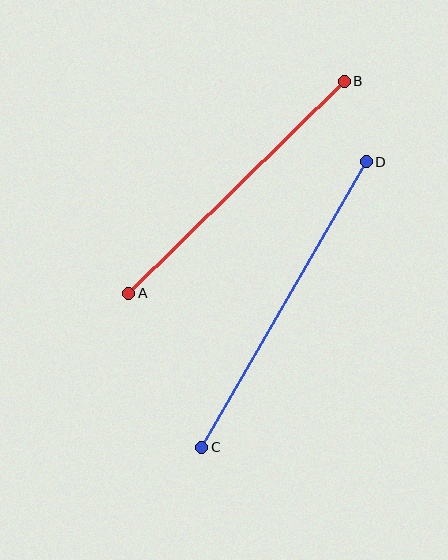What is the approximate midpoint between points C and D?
The midpoint is at approximately (284, 304) pixels.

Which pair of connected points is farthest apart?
Points C and D are farthest apart.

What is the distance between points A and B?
The distance is approximately 302 pixels.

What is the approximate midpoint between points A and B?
The midpoint is at approximately (237, 187) pixels.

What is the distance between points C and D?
The distance is approximately 329 pixels.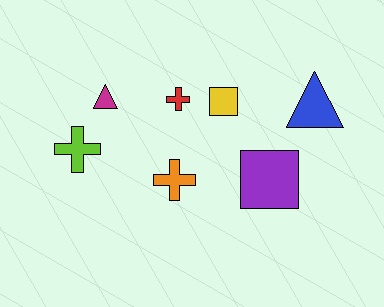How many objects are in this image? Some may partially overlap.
There are 7 objects.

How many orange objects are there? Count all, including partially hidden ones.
There is 1 orange object.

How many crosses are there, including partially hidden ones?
There are 3 crosses.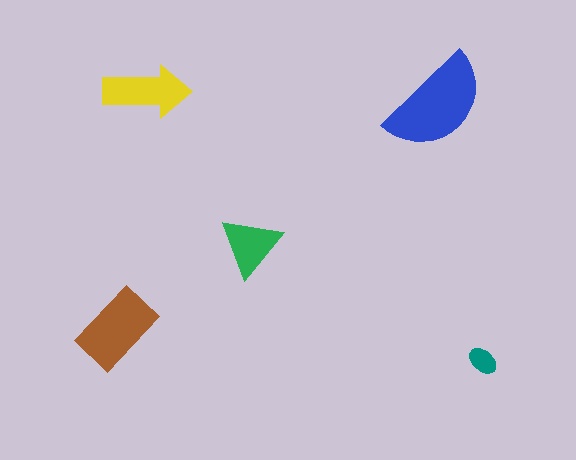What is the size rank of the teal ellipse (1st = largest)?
5th.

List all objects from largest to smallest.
The blue semicircle, the brown rectangle, the yellow arrow, the green triangle, the teal ellipse.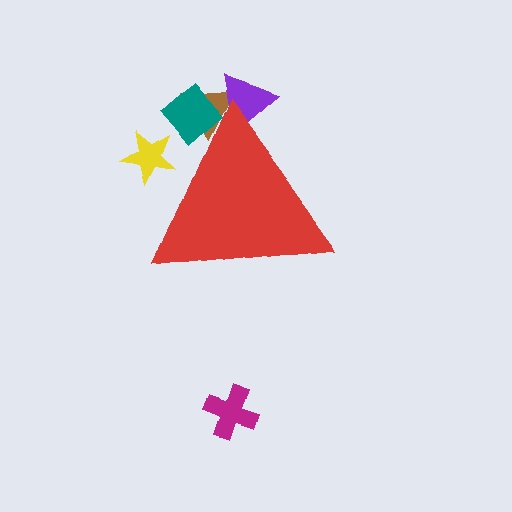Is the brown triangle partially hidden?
Yes, the brown triangle is partially hidden behind the red triangle.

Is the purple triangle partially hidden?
Yes, the purple triangle is partially hidden behind the red triangle.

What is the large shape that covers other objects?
A red triangle.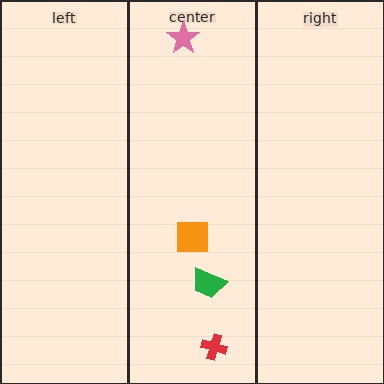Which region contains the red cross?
The center region.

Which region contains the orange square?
The center region.